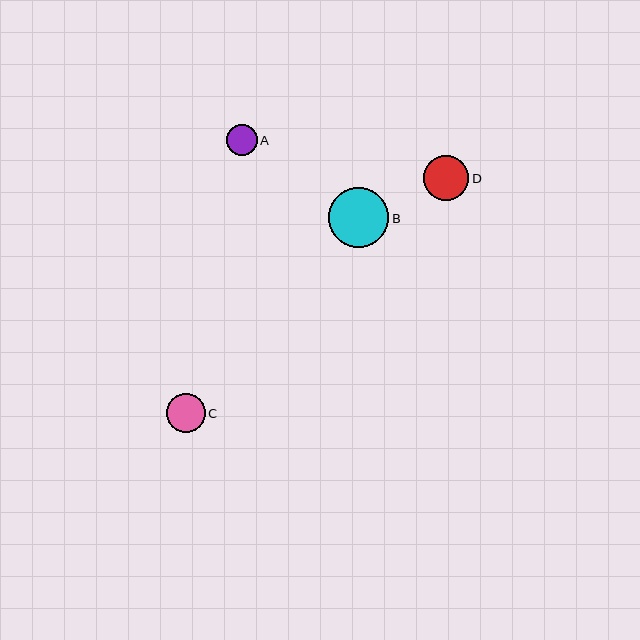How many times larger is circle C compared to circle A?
Circle C is approximately 1.3 times the size of circle A.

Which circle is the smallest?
Circle A is the smallest with a size of approximately 30 pixels.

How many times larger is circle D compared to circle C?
Circle D is approximately 1.2 times the size of circle C.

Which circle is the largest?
Circle B is the largest with a size of approximately 60 pixels.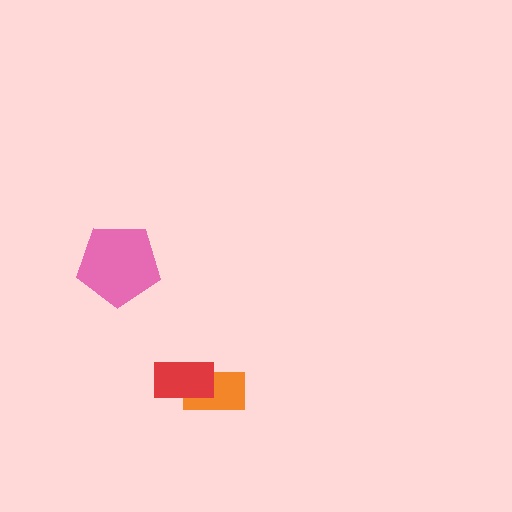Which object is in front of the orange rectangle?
The red rectangle is in front of the orange rectangle.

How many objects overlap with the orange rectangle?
1 object overlaps with the orange rectangle.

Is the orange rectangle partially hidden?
Yes, it is partially covered by another shape.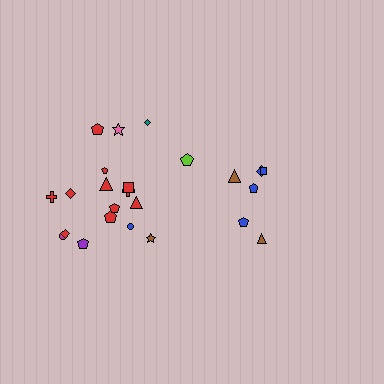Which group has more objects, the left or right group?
The left group.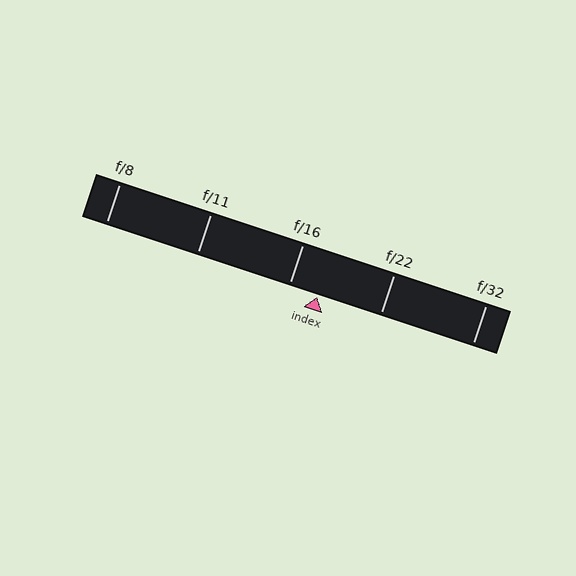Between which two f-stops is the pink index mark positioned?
The index mark is between f/16 and f/22.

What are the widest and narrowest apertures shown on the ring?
The widest aperture shown is f/8 and the narrowest is f/32.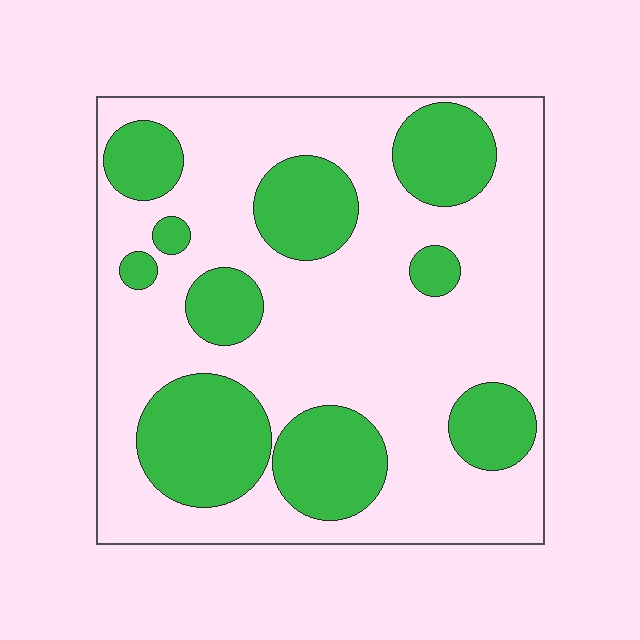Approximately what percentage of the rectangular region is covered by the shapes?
Approximately 30%.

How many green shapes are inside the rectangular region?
10.